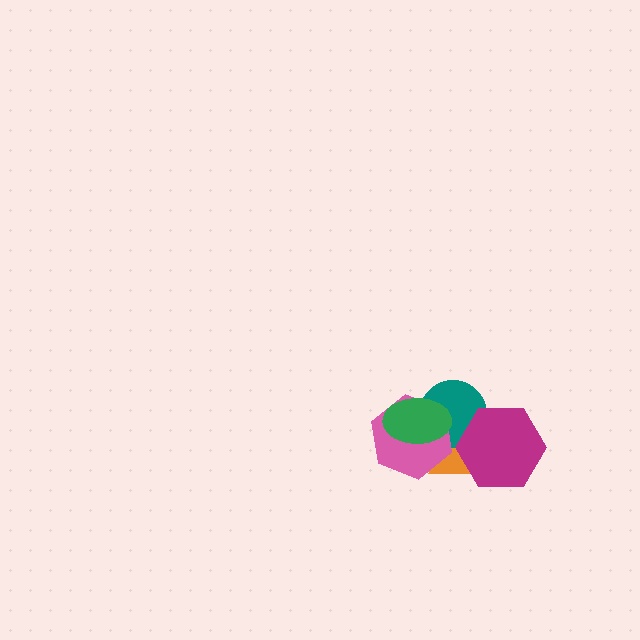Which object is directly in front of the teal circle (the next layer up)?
The magenta hexagon is directly in front of the teal circle.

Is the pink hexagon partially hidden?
Yes, it is partially covered by another shape.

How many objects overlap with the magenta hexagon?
2 objects overlap with the magenta hexagon.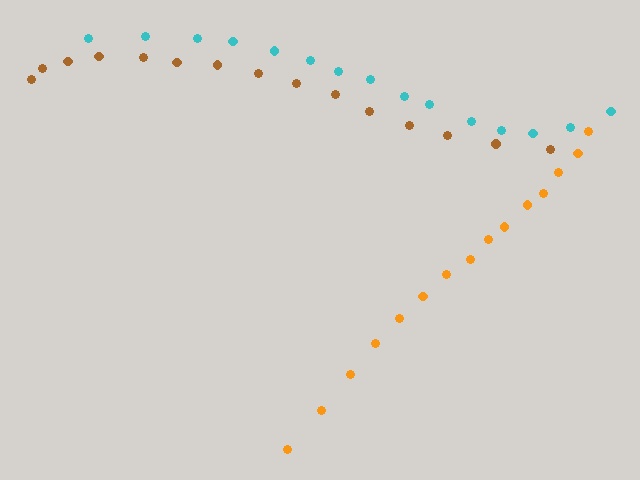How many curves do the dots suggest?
There are 3 distinct paths.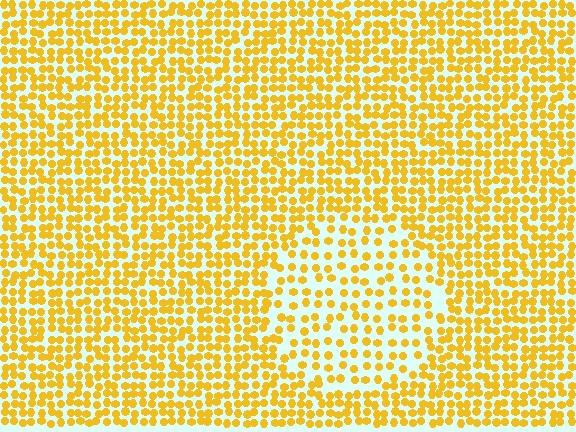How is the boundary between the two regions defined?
The boundary is defined by a change in element density (approximately 1.8x ratio). All elements are the same color, size, and shape.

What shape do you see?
I see a circle.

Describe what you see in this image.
The image contains small yellow elements arranged at two different densities. A circle-shaped region is visible where the elements are less densely packed than the surrounding area.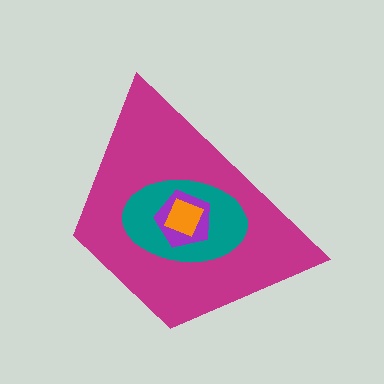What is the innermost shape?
The orange square.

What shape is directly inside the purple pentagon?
The orange square.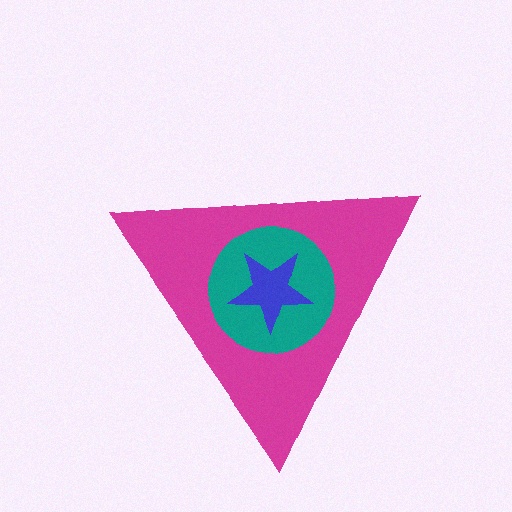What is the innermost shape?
The blue star.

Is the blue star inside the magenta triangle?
Yes.